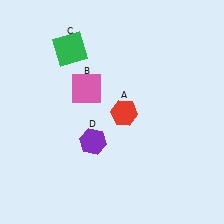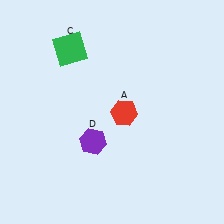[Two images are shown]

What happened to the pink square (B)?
The pink square (B) was removed in Image 2. It was in the top-left area of Image 1.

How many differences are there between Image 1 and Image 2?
There is 1 difference between the two images.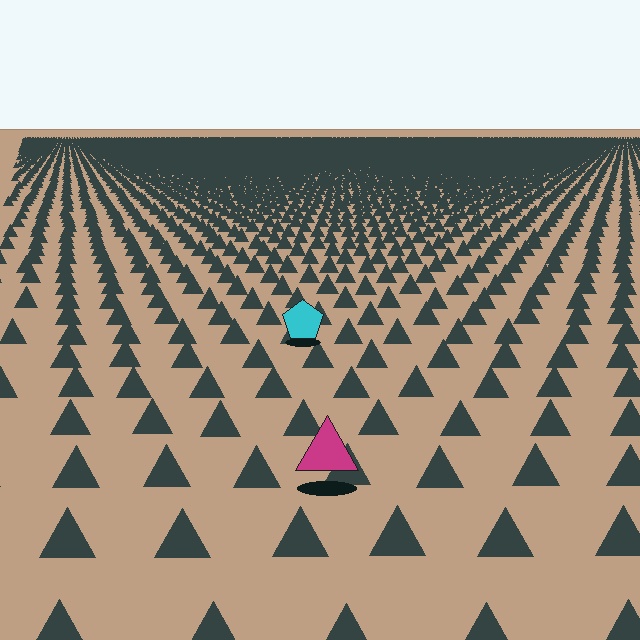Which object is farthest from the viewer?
The cyan pentagon is farthest from the viewer. It appears smaller and the ground texture around it is denser.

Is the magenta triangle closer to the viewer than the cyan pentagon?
Yes. The magenta triangle is closer — you can tell from the texture gradient: the ground texture is coarser near it.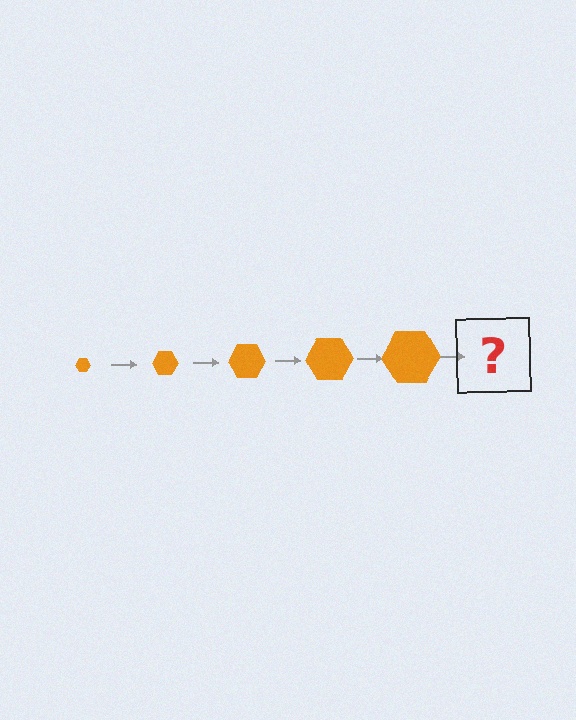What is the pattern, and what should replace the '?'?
The pattern is that the hexagon gets progressively larger each step. The '?' should be an orange hexagon, larger than the previous one.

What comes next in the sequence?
The next element should be an orange hexagon, larger than the previous one.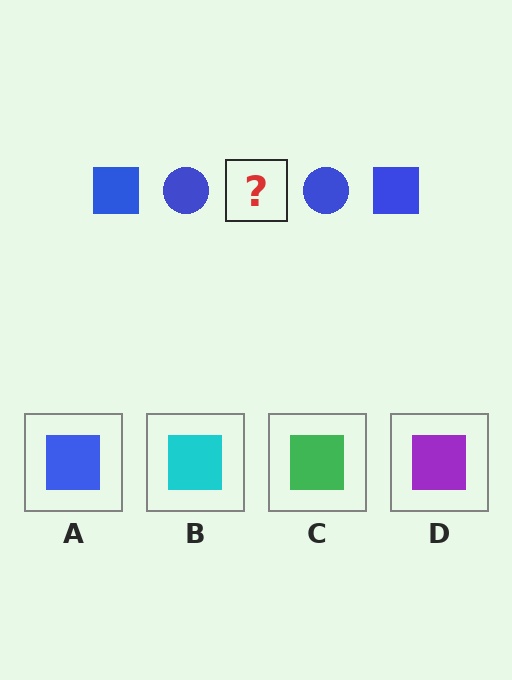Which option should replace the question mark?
Option A.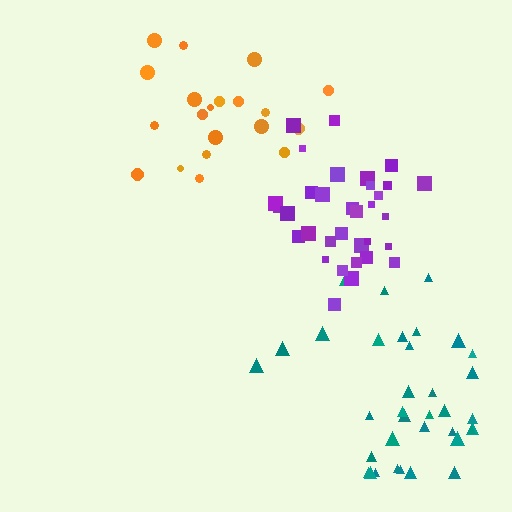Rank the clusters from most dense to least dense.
purple, teal, orange.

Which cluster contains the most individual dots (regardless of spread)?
Teal (35).